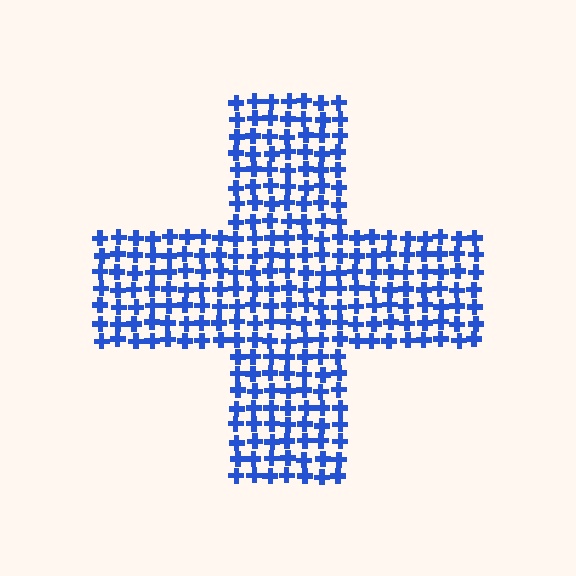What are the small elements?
The small elements are crosses.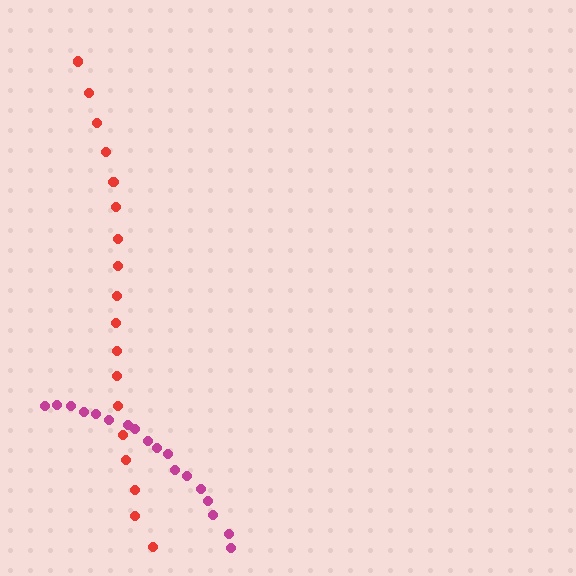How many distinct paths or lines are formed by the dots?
There are 2 distinct paths.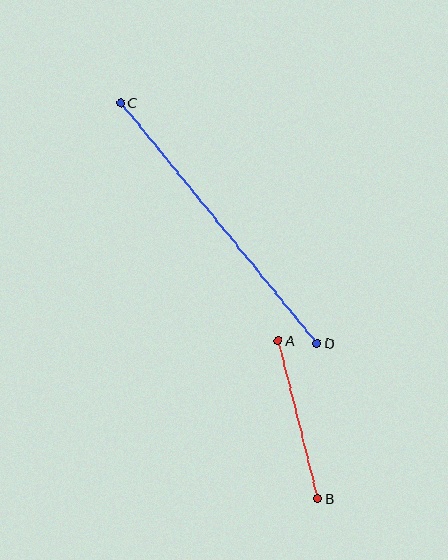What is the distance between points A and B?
The distance is approximately 163 pixels.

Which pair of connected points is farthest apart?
Points C and D are farthest apart.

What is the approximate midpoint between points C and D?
The midpoint is at approximately (219, 223) pixels.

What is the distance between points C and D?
The distance is approximately 310 pixels.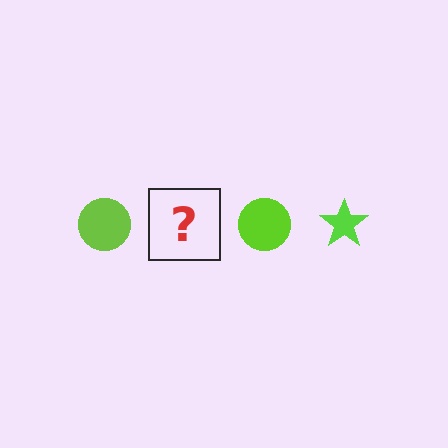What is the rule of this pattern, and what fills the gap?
The rule is that the pattern cycles through circle, star shapes in lime. The gap should be filled with a lime star.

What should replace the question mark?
The question mark should be replaced with a lime star.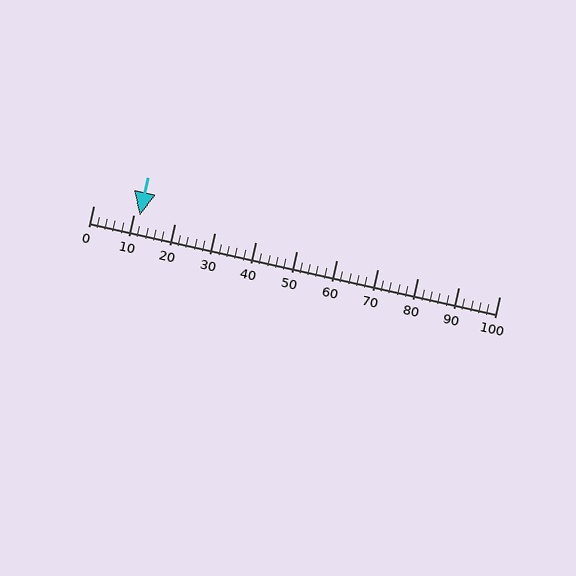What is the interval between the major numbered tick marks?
The major tick marks are spaced 10 units apart.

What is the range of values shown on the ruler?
The ruler shows values from 0 to 100.